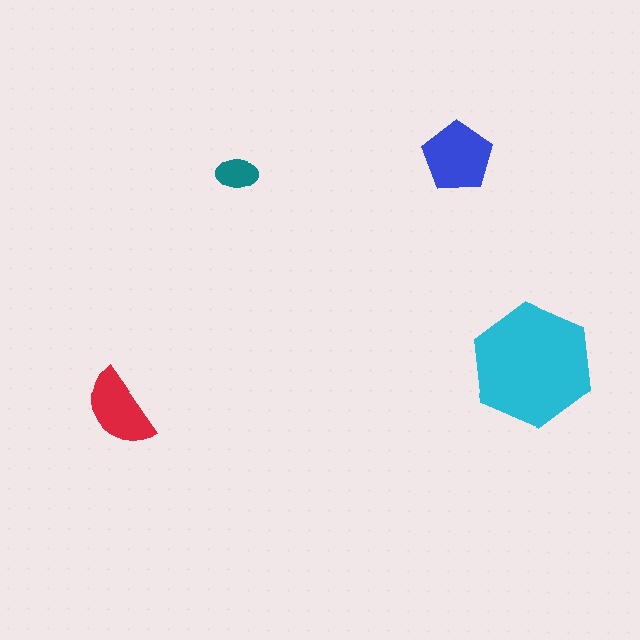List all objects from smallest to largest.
The teal ellipse, the red semicircle, the blue pentagon, the cyan hexagon.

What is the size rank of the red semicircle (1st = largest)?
3rd.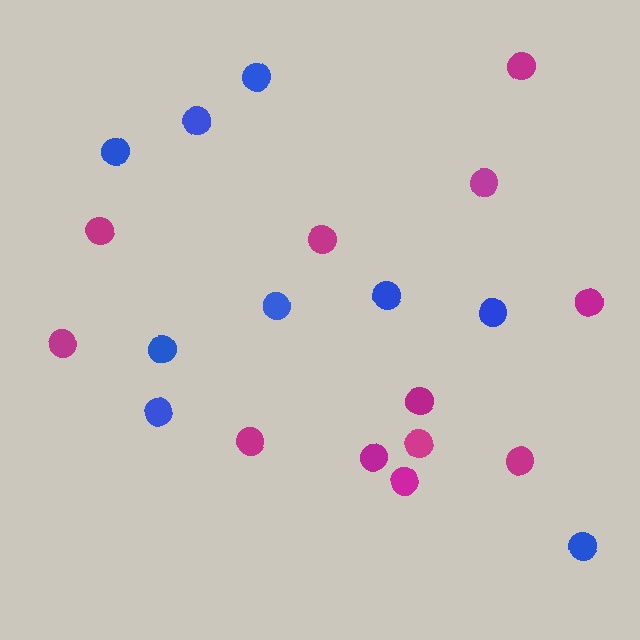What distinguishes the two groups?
There are 2 groups: one group of blue circles (9) and one group of magenta circles (12).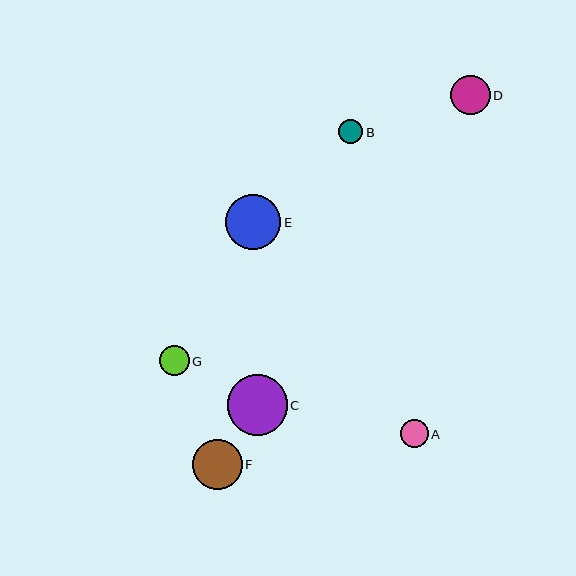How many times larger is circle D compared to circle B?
Circle D is approximately 1.6 times the size of circle B.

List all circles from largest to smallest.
From largest to smallest: C, E, F, D, G, A, B.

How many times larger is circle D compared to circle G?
Circle D is approximately 1.3 times the size of circle G.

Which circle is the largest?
Circle C is the largest with a size of approximately 60 pixels.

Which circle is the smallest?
Circle B is the smallest with a size of approximately 24 pixels.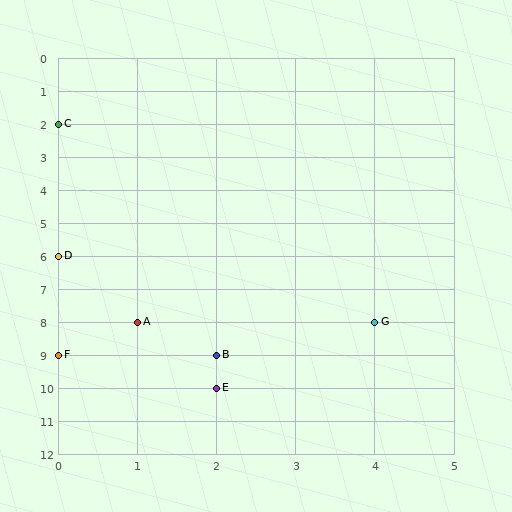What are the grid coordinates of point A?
Point A is at grid coordinates (1, 8).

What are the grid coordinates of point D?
Point D is at grid coordinates (0, 6).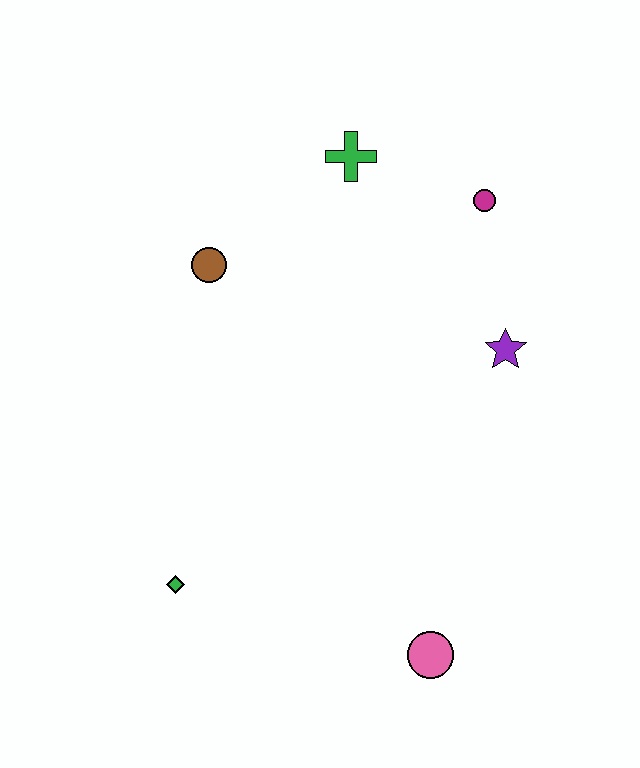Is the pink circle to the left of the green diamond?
No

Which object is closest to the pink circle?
The green diamond is closest to the pink circle.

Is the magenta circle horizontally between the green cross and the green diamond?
No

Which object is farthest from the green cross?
The pink circle is farthest from the green cross.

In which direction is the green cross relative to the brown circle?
The green cross is to the right of the brown circle.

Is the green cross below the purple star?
No